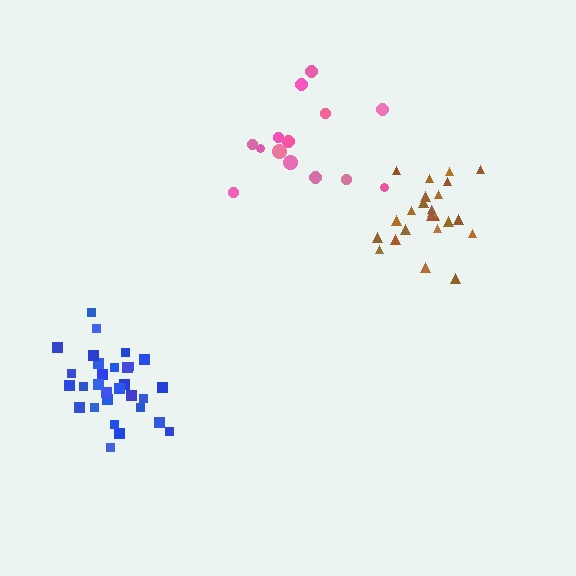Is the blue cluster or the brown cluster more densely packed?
Blue.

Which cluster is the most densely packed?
Blue.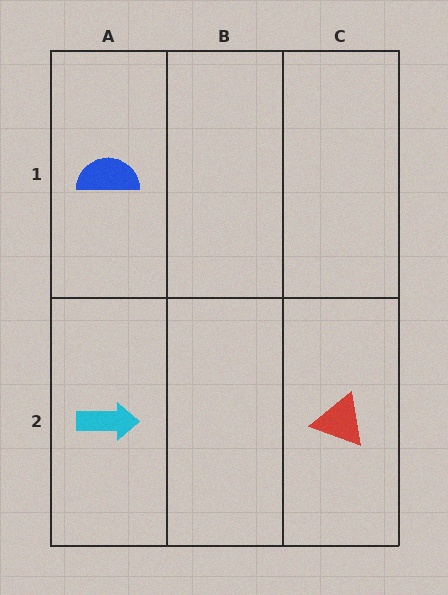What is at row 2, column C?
A red triangle.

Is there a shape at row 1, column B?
No, that cell is empty.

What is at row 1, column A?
A blue semicircle.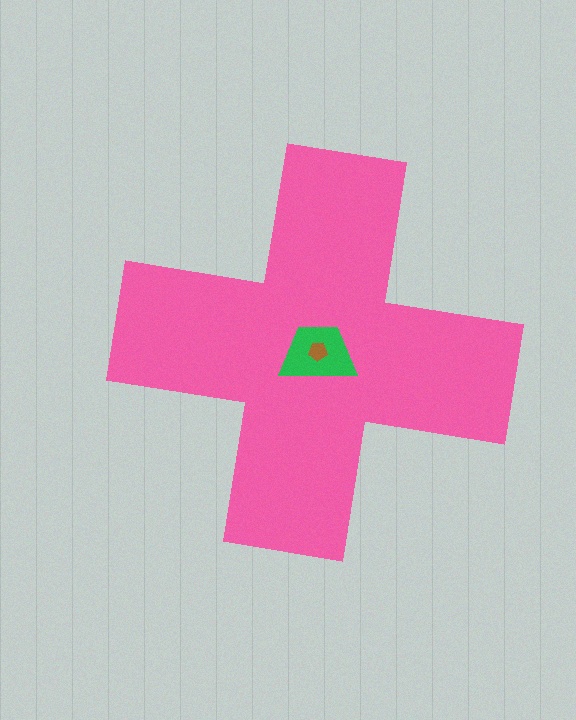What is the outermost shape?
The pink cross.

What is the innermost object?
The brown pentagon.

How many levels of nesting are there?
3.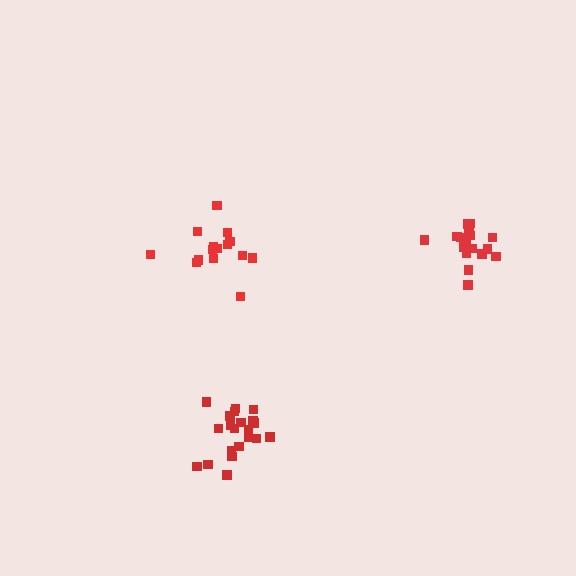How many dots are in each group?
Group 1: 15 dots, Group 2: 21 dots, Group 3: 17 dots (53 total).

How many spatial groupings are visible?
There are 3 spatial groupings.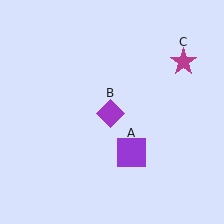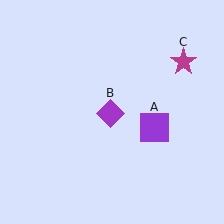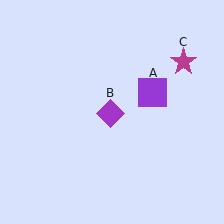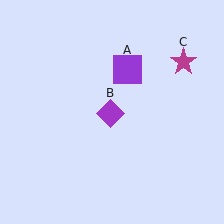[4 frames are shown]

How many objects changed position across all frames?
1 object changed position: purple square (object A).